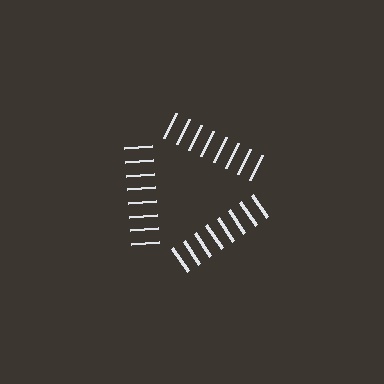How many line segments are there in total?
24 — 8 along each of the 3 edges.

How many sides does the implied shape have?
3 sides — the line-ends trace a triangle.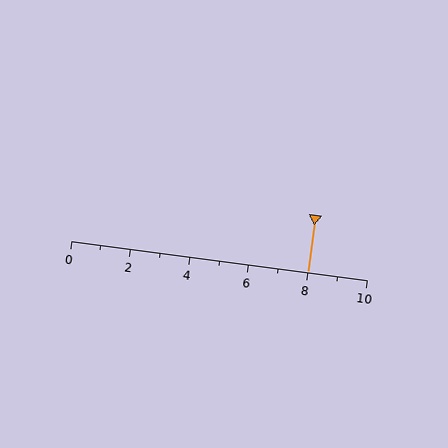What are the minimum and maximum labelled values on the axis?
The axis runs from 0 to 10.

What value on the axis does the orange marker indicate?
The marker indicates approximately 8.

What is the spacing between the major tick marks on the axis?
The major ticks are spaced 2 apart.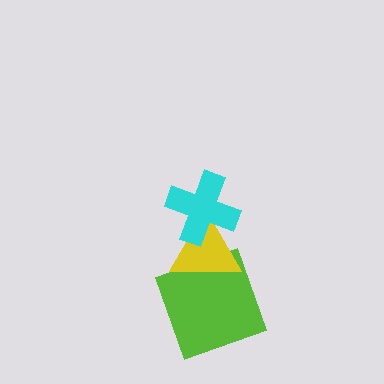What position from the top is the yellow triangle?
The yellow triangle is 2nd from the top.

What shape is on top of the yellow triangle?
The cyan cross is on top of the yellow triangle.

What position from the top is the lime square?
The lime square is 3rd from the top.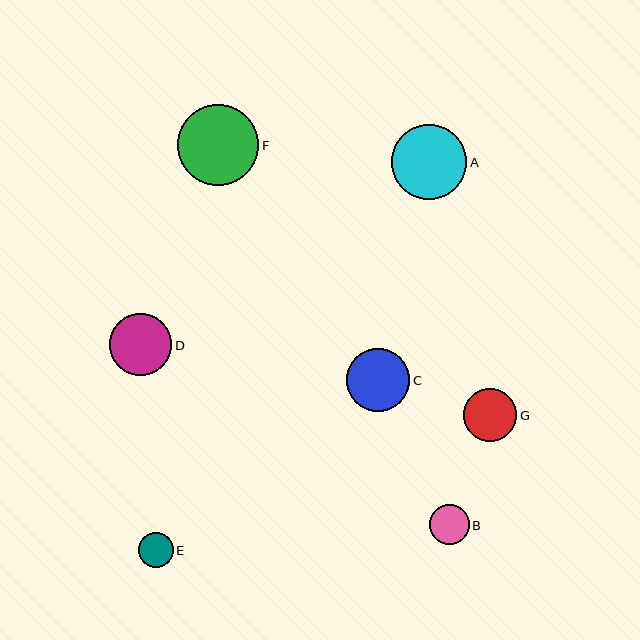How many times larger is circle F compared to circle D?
Circle F is approximately 1.3 times the size of circle D.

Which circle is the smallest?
Circle E is the smallest with a size of approximately 35 pixels.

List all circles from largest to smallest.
From largest to smallest: F, A, C, D, G, B, E.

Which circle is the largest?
Circle F is the largest with a size of approximately 81 pixels.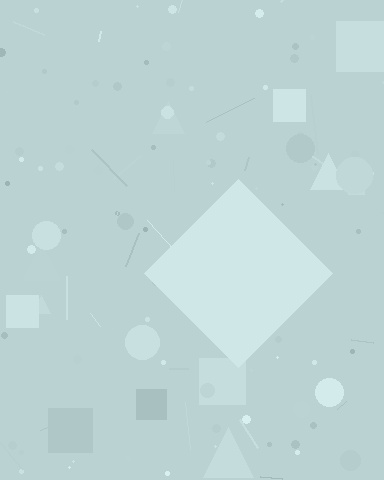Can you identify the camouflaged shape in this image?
The camouflaged shape is a diamond.